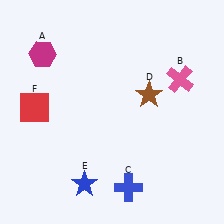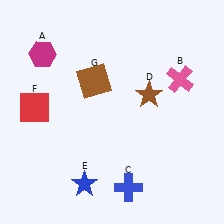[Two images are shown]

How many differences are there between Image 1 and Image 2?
There is 1 difference between the two images.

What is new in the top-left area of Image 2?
A brown square (G) was added in the top-left area of Image 2.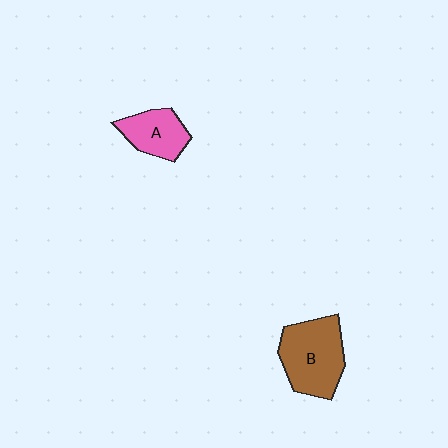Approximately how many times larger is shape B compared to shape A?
Approximately 1.6 times.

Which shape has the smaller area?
Shape A (pink).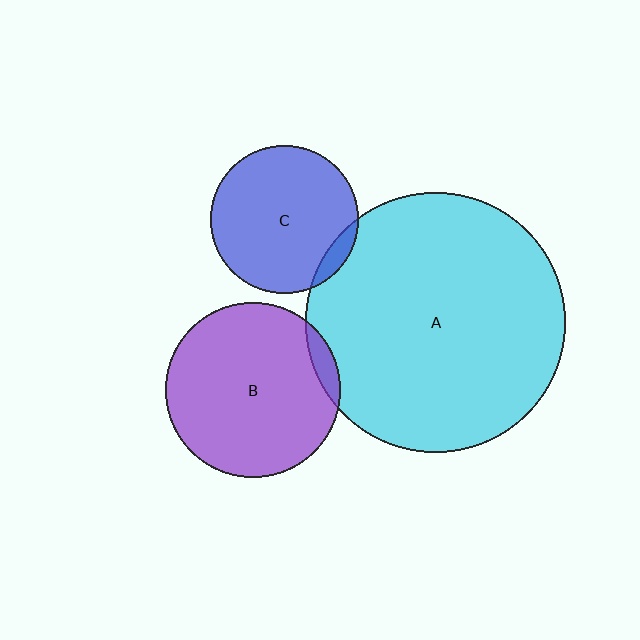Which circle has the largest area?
Circle A (cyan).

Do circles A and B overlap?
Yes.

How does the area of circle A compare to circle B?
Approximately 2.2 times.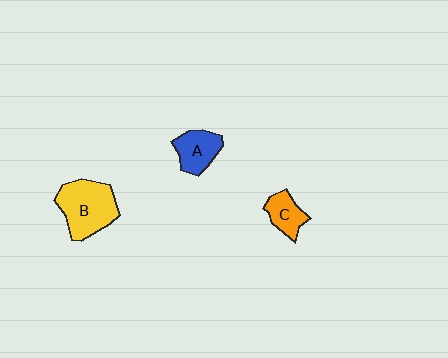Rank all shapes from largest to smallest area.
From largest to smallest: B (yellow), A (blue), C (orange).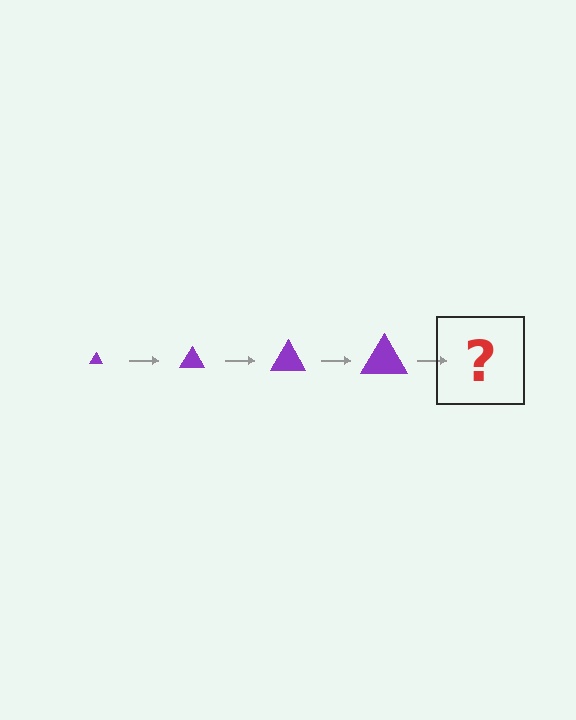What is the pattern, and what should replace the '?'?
The pattern is that the triangle gets progressively larger each step. The '?' should be a purple triangle, larger than the previous one.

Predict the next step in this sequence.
The next step is a purple triangle, larger than the previous one.